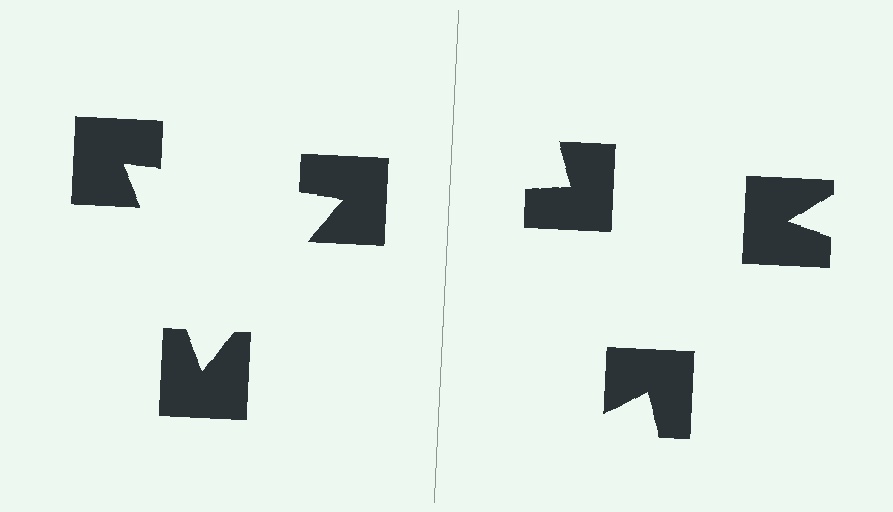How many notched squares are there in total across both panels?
6 — 3 on each side.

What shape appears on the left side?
An illusory triangle.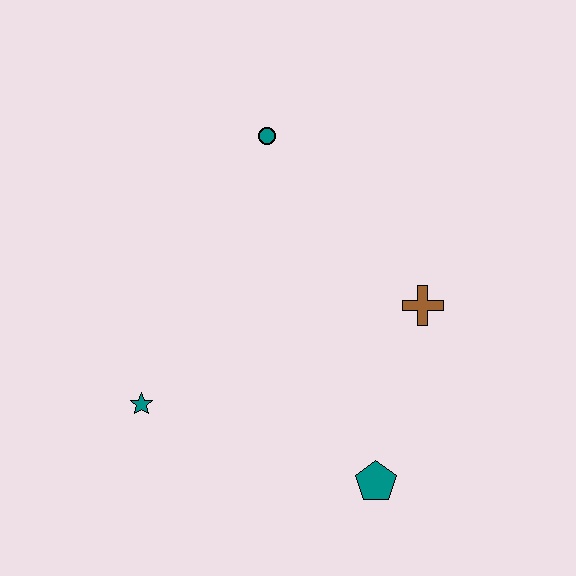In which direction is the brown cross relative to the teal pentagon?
The brown cross is above the teal pentagon.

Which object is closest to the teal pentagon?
The brown cross is closest to the teal pentagon.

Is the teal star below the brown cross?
Yes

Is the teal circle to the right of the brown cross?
No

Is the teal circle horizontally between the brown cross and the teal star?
Yes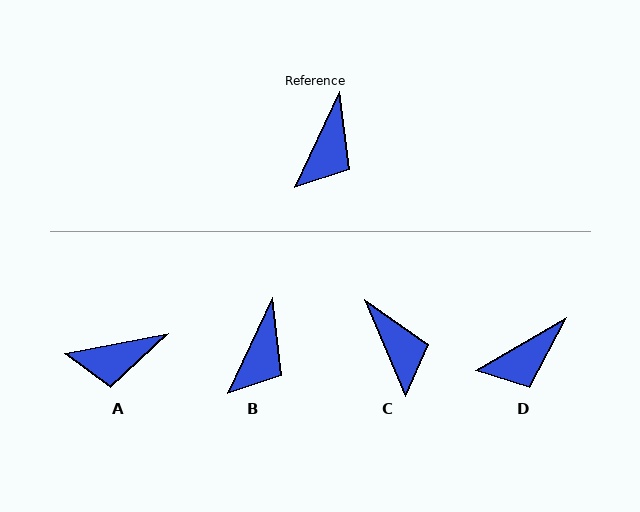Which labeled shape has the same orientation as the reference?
B.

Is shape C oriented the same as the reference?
No, it is off by about 48 degrees.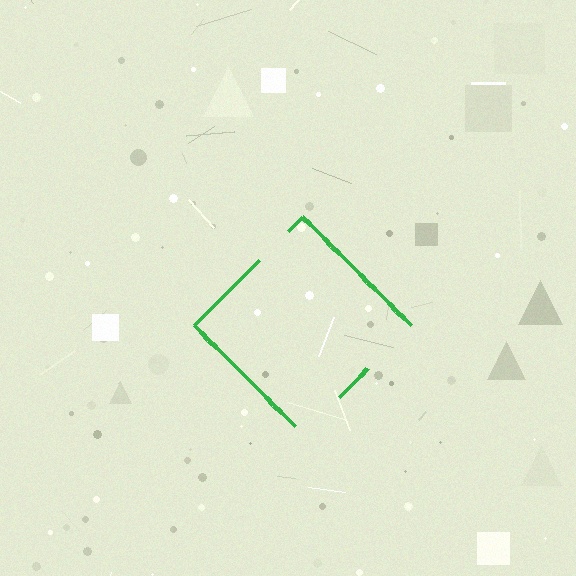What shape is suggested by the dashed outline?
The dashed outline suggests a diamond.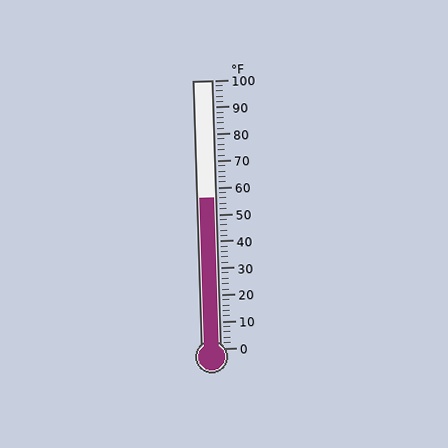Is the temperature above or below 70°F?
The temperature is below 70°F.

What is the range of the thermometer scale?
The thermometer scale ranges from 0°F to 100°F.